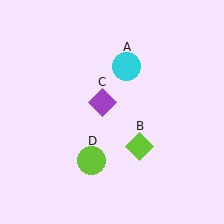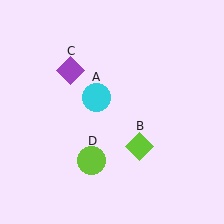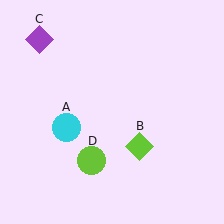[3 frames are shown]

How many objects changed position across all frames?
2 objects changed position: cyan circle (object A), purple diamond (object C).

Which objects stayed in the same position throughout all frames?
Lime diamond (object B) and lime circle (object D) remained stationary.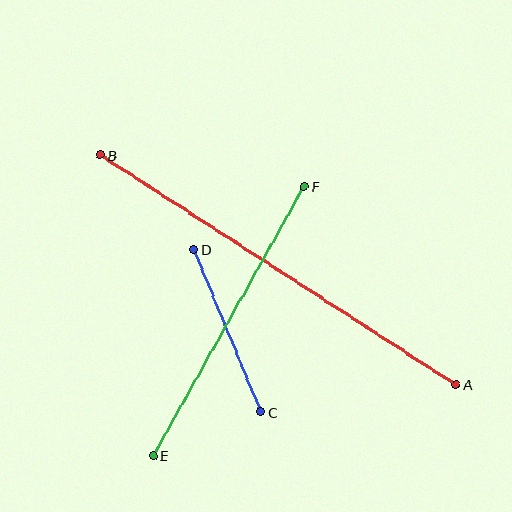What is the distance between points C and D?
The distance is approximately 176 pixels.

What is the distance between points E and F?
The distance is approximately 309 pixels.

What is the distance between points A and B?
The distance is approximately 424 pixels.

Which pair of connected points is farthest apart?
Points A and B are farthest apart.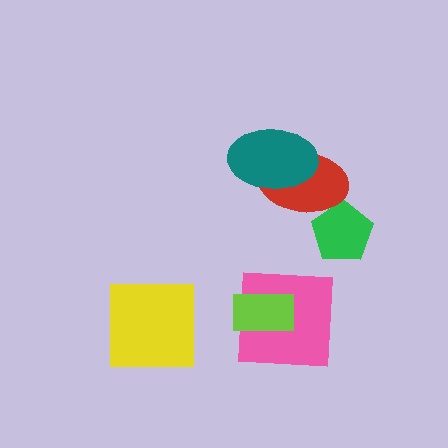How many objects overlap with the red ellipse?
2 objects overlap with the red ellipse.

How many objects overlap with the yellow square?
0 objects overlap with the yellow square.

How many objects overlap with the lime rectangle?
1 object overlaps with the lime rectangle.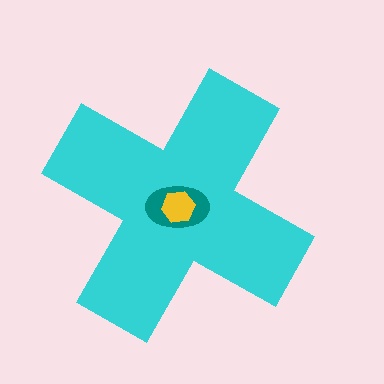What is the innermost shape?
The yellow hexagon.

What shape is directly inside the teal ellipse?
The yellow hexagon.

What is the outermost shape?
The cyan cross.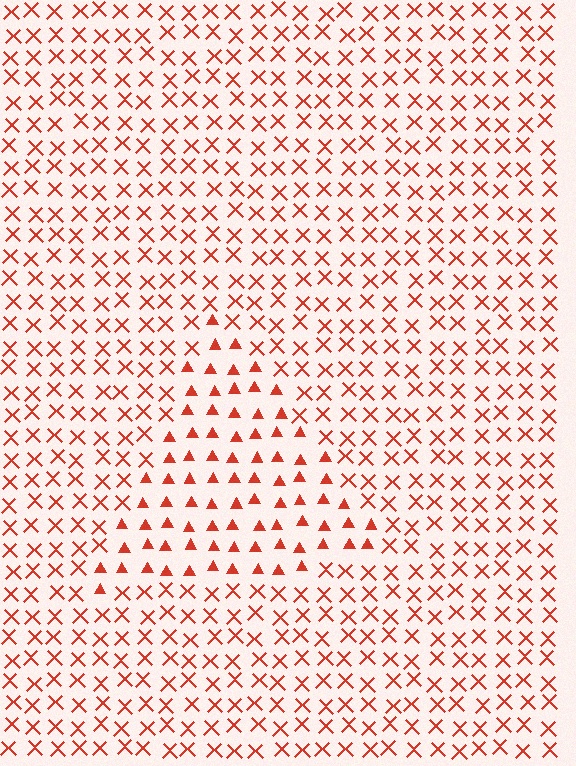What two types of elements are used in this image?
The image uses triangles inside the triangle region and X marks outside it.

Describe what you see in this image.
The image is filled with small red elements arranged in a uniform grid. A triangle-shaped region contains triangles, while the surrounding area contains X marks. The boundary is defined purely by the change in element shape.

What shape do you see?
I see a triangle.